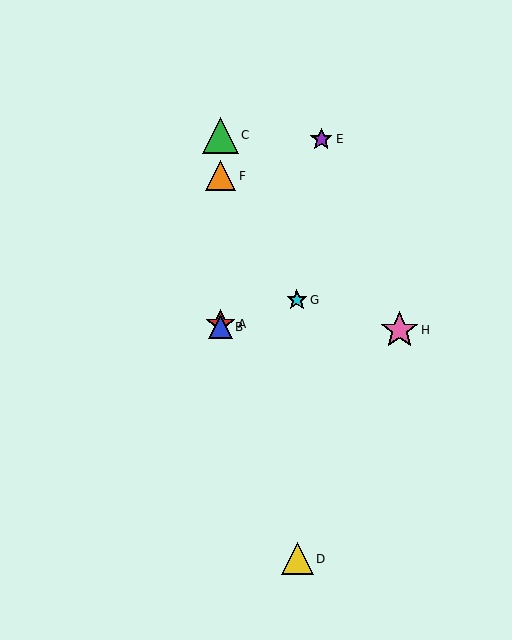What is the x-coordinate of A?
Object A is at x≈220.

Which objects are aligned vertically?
Objects A, B, C, F are aligned vertically.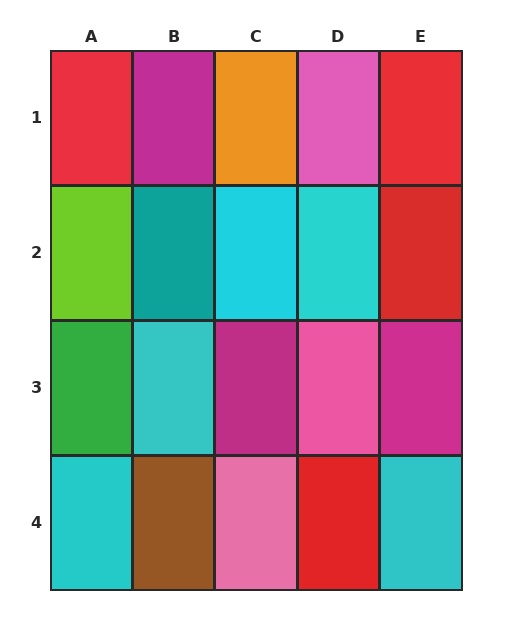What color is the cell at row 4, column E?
Cyan.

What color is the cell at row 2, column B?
Teal.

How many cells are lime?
1 cell is lime.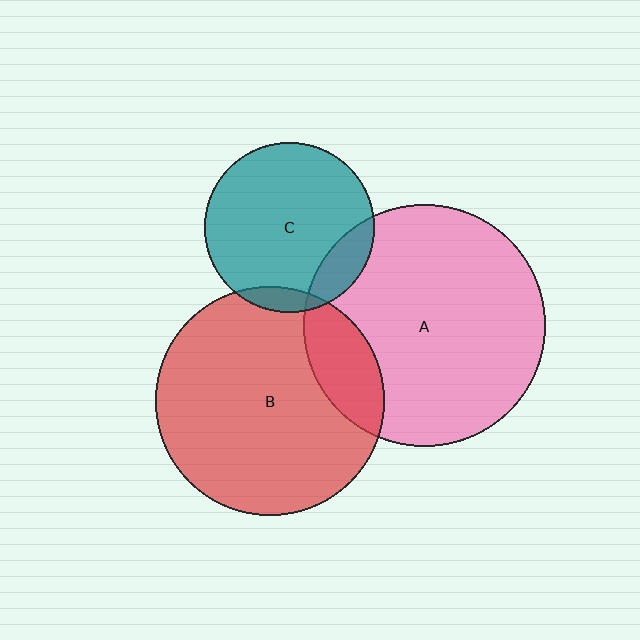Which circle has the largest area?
Circle A (pink).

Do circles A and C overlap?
Yes.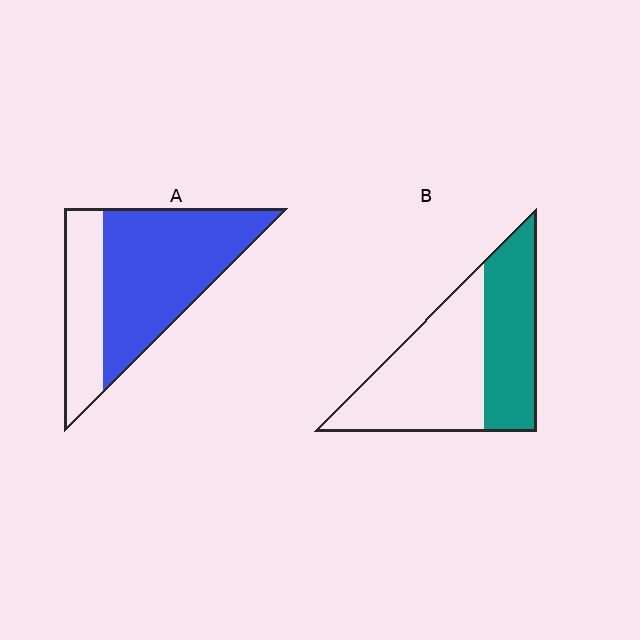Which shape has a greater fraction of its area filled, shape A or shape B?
Shape A.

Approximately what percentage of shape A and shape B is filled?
A is approximately 70% and B is approximately 40%.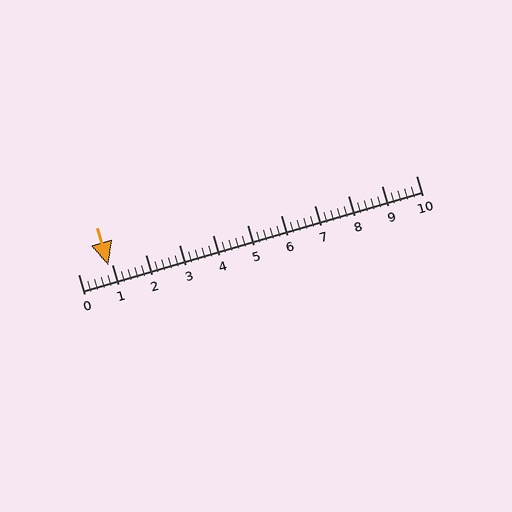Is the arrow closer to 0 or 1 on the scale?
The arrow is closer to 1.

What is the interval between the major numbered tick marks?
The major tick marks are spaced 1 units apart.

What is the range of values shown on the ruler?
The ruler shows values from 0 to 10.